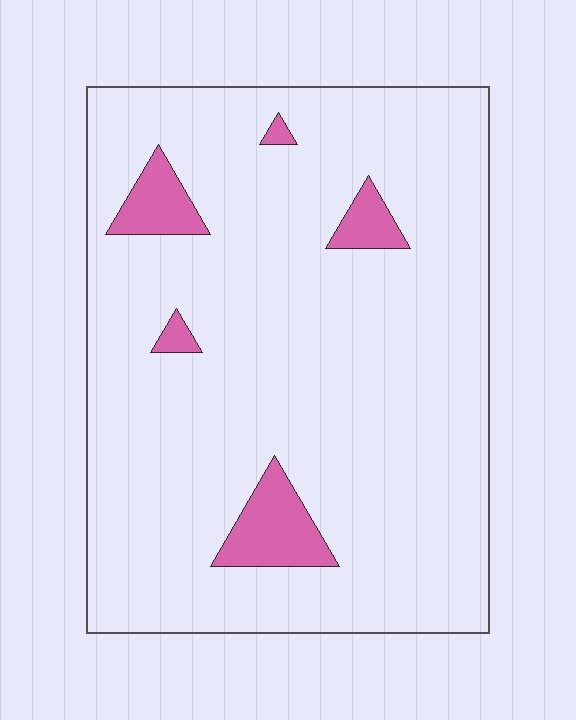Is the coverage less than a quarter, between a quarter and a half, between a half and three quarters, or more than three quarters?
Less than a quarter.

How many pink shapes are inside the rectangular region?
5.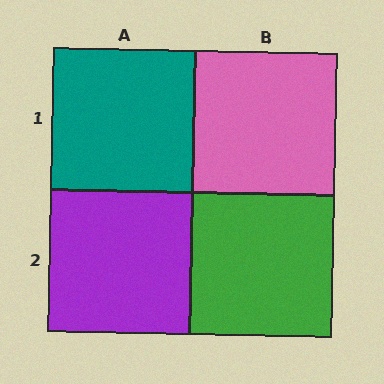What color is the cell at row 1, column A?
Teal.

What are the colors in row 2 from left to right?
Purple, green.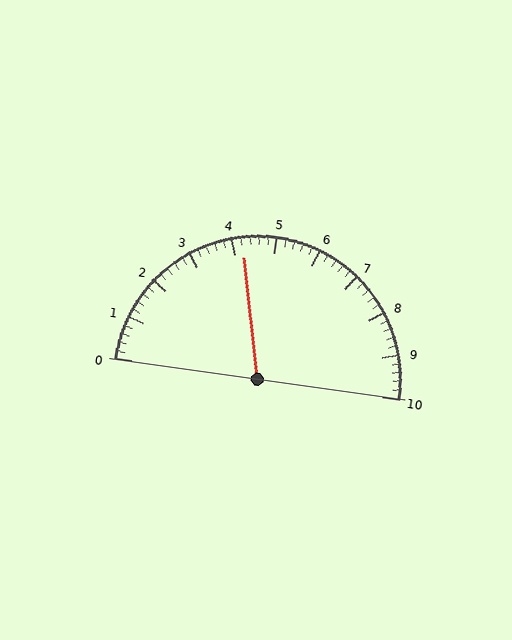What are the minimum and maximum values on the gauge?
The gauge ranges from 0 to 10.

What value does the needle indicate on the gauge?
The needle indicates approximately 4.2.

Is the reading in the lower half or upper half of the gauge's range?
The reading is in the lower half of the range (0 to 10).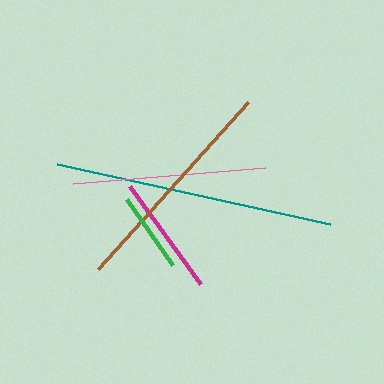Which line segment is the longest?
The teal line is the longest at approximately 279 pixels.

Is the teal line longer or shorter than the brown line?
The teal line is longer than the brown line.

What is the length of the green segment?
The green segment is approximately 80 pixels long.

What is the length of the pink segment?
The pink segment is approximately 192 pixels long.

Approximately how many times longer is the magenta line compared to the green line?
The magenta line is approximately 1.5 times the length of the green line.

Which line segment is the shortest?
The green line is the shortest at approximately 80 pixels.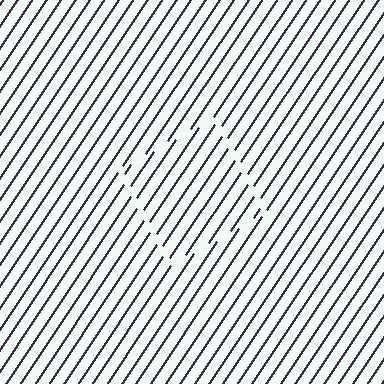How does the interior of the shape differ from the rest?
The interior of the shape contains the same grating, shifted by half a period — the contour is defined by the phase discontinuity where line-ends from the inner and outer gratings abut.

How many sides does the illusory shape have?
4 sides — the line-ends trace a square.